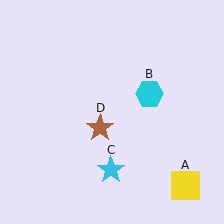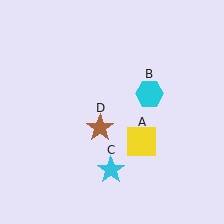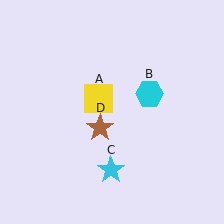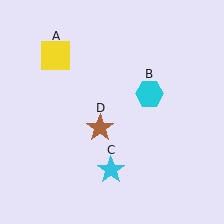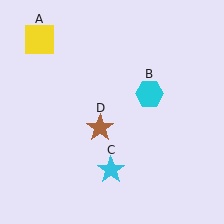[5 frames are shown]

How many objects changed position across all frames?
1 object changed position: yellow square (object A).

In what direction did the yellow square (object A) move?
The yellow square (object A) moved up and to the left.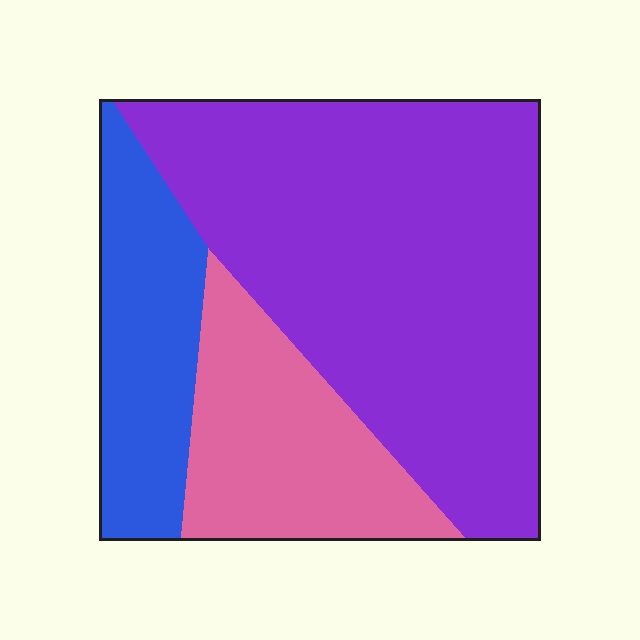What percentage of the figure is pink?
Pink covers about 20% of the figure.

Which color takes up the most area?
Purple, at roughly 60%.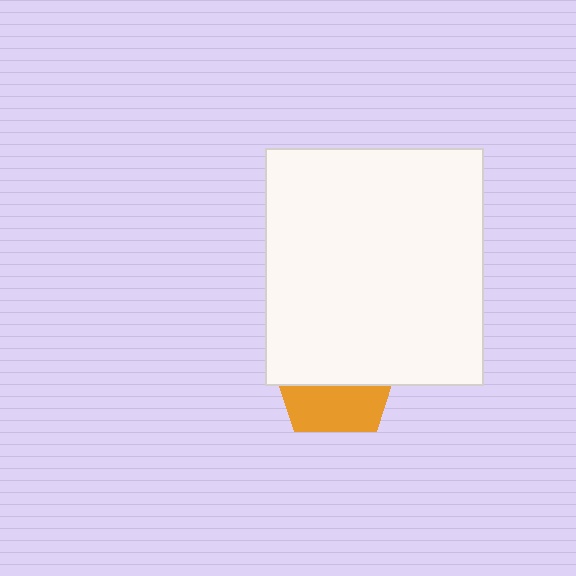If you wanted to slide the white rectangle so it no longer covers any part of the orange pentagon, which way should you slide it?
Slide it up — that is the most direct way to separate the two shapes.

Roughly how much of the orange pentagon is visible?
A small part of it is visible (roughly 39%).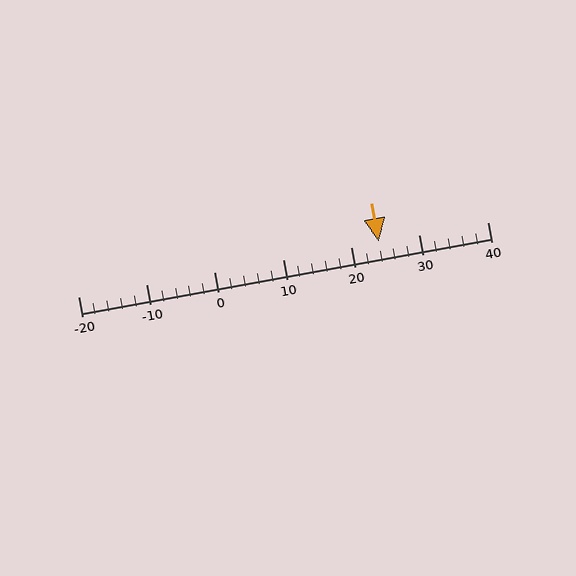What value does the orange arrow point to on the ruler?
The orange arrow points to approximately 24.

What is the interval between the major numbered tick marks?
The major tick marks are spaced 10 units apart.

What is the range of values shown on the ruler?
The ruler shows values from -20 to 40.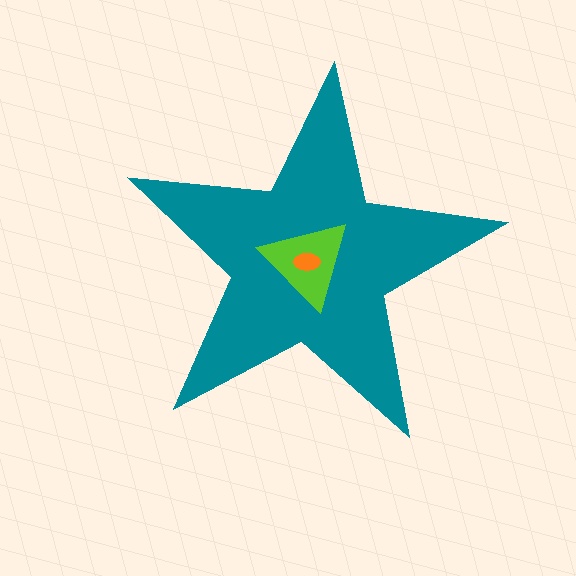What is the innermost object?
The orange ellipse.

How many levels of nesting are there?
3.